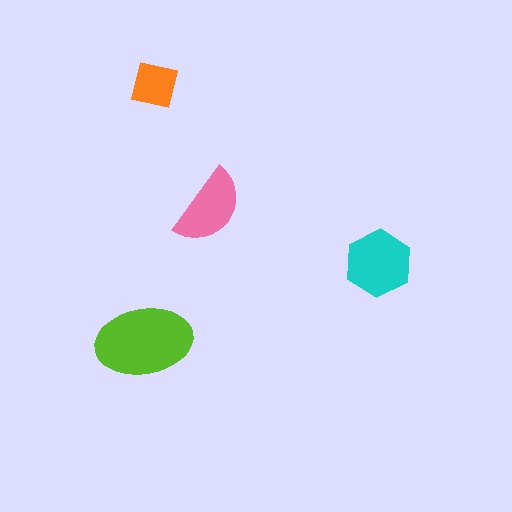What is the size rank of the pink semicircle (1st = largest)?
3rd.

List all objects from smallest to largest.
The orange square, the pink semicircle, the cyan hexagon, the lime ellipse.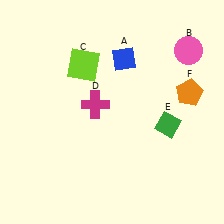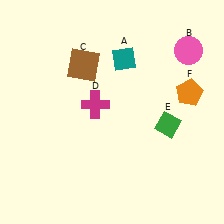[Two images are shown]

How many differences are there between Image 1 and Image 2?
There are 2 differences between the two images.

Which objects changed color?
A changed from blue to teal. C changed from lime to brown.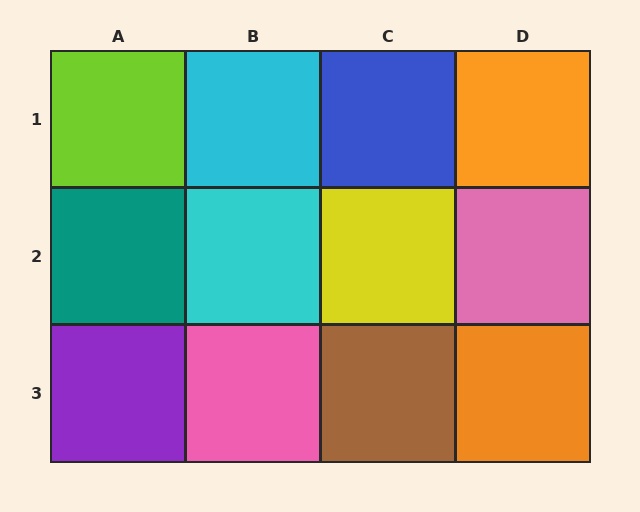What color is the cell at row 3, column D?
Orange.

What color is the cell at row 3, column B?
Pink.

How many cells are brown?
1 cell is brown.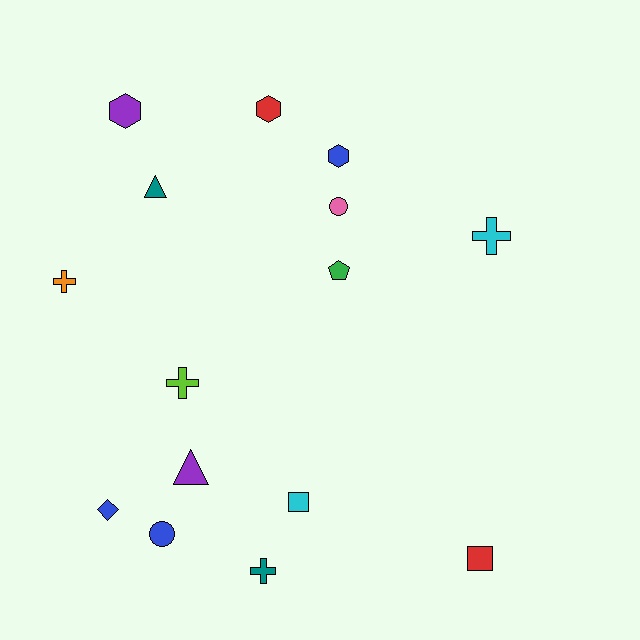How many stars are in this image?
There are no stars.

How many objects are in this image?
There are 15 objects.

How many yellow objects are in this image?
There are no yellow objects.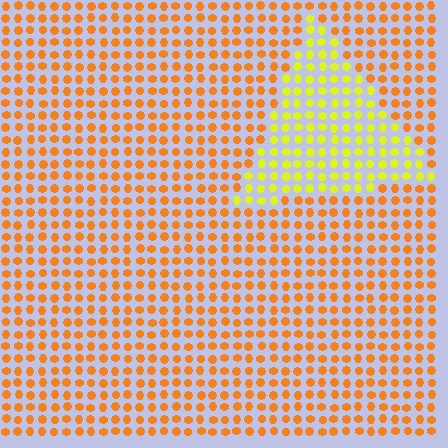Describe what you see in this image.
The image is filled with small orange elements in a uniform arrangement. A triangle-shaped region is visible where the elements are tinted to a slightly different hue, forming a subtle color boundary.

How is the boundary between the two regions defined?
The boundary is defined purely by a slight shift in hue (about 39 degrees). Spacing, size, and orientation are identical on both sides.